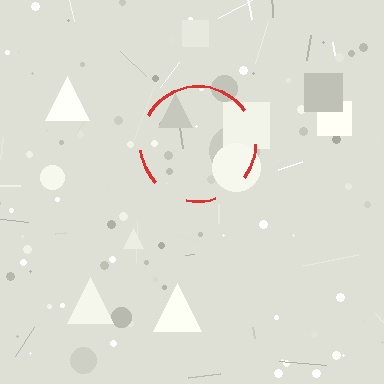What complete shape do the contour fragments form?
The contour fragments form a circle.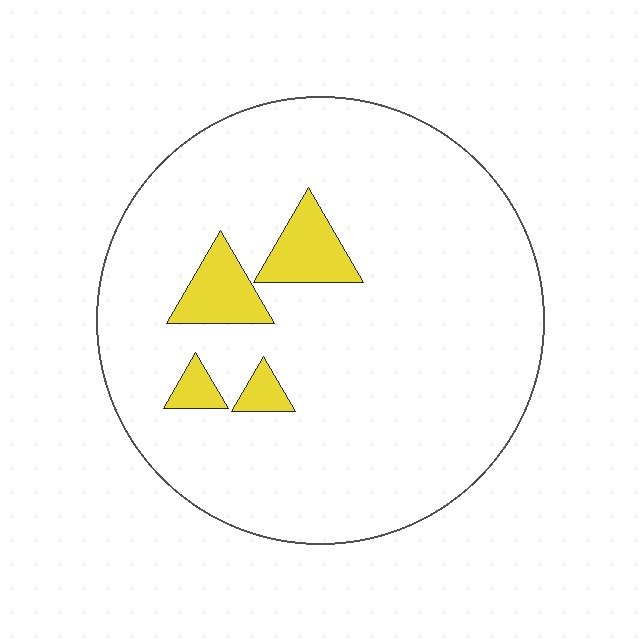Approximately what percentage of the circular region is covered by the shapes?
Approximately 10%.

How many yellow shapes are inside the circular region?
4.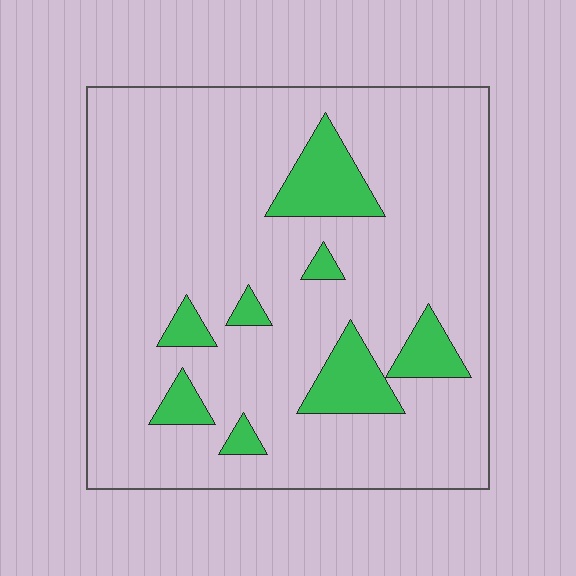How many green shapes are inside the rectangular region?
8.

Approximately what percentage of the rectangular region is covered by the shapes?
Approximately 15%.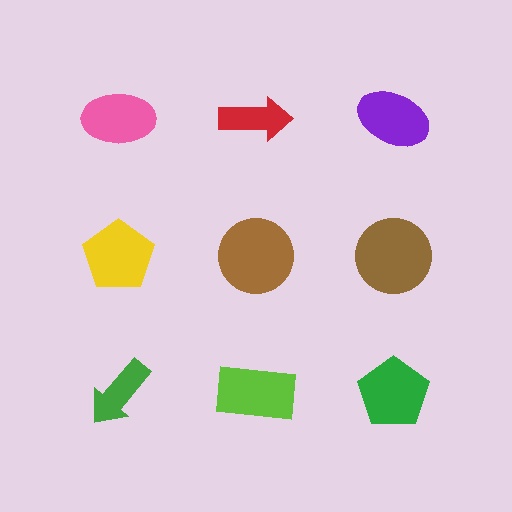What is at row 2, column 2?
A brown circle.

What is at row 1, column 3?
A purple ellipse.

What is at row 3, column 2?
A lime rectangle.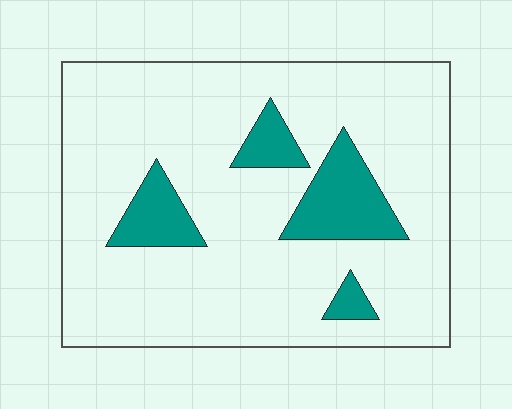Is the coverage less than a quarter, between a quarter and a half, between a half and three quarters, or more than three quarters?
Less than a quarter.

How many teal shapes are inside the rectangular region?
4.